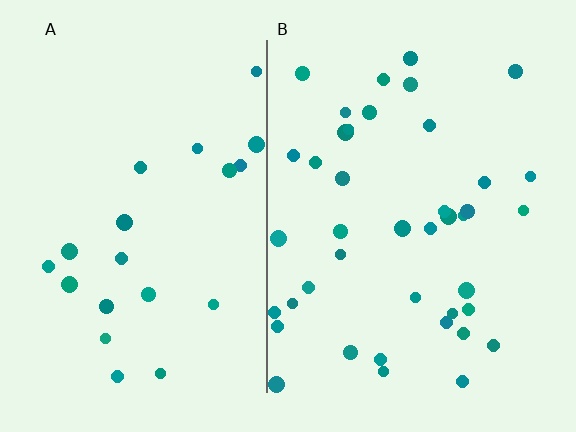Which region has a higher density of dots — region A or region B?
B (the right).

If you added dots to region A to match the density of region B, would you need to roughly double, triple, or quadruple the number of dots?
Approximately double.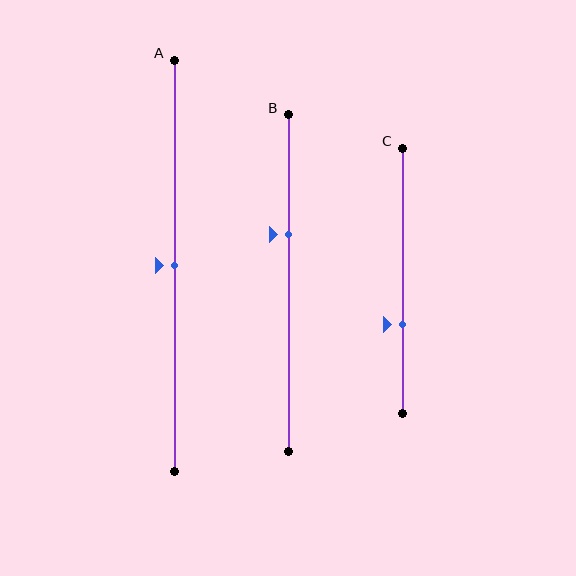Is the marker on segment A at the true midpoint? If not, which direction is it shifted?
Yes, the marker on segment A is at the true midpoint.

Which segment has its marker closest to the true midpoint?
Segment A has its marker closest to the true midpoint.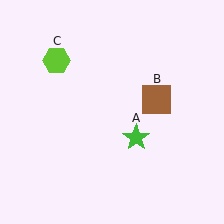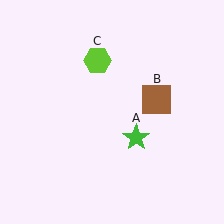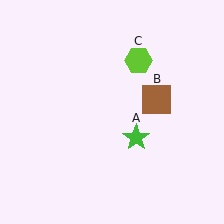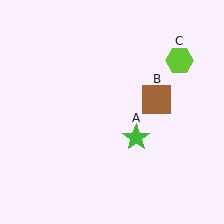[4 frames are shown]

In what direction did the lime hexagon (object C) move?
The lime hexagon (object C) moved right.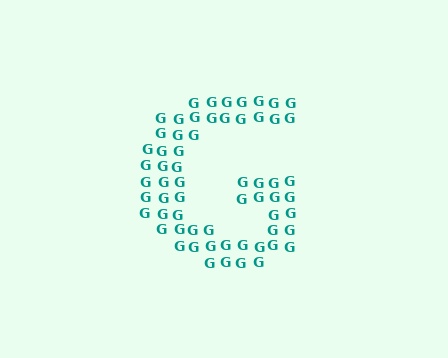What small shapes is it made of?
It is made of small letter G's.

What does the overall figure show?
The overall figure shows the letter G.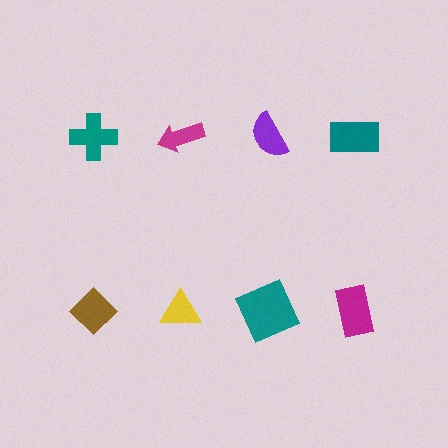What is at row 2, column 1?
A brown diamond.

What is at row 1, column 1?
A teal cross.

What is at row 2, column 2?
A yellow triangle.